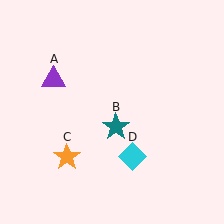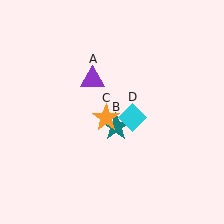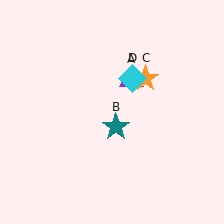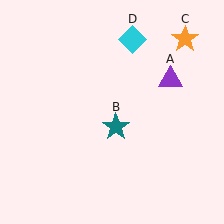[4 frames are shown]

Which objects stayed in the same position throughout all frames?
Teal star (object B) remained stationary.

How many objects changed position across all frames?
3 objects changed position: purple triangle (object A), orange star (object C), cyan diamond (object D).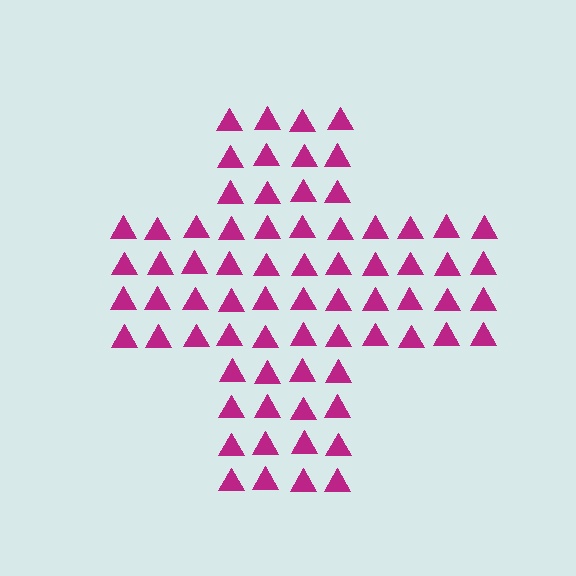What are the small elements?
The small elements are triangles.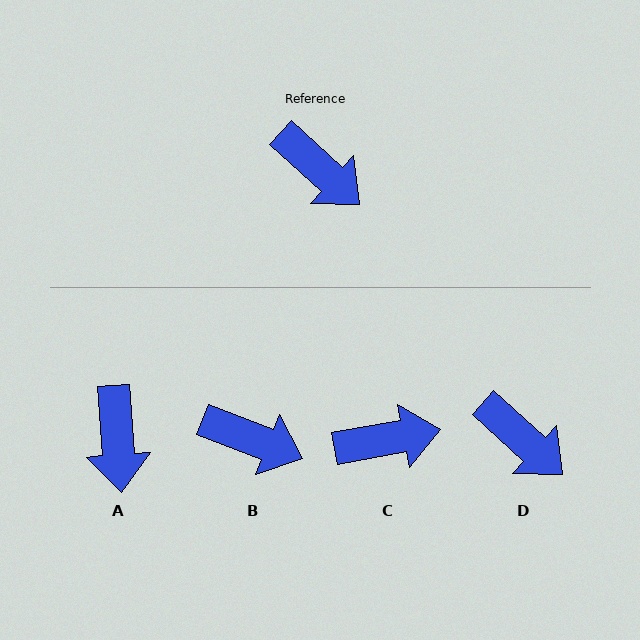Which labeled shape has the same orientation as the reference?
D.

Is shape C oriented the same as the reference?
No, it is off by about 53 degrees.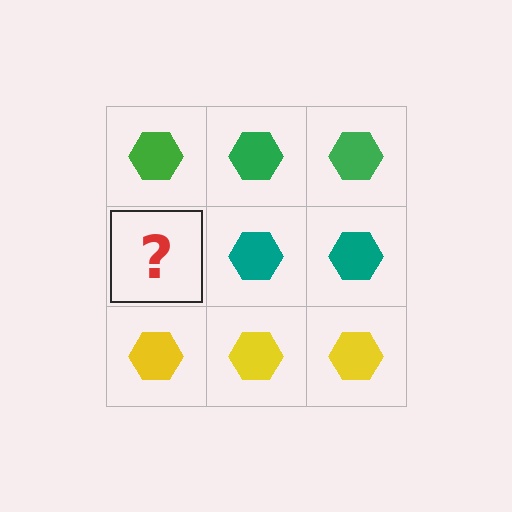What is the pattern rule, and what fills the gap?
The rule is that each row has a consistent color. The gap should be filled with a teal hexagon.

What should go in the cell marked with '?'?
The missing cell should contain a teal hexagon.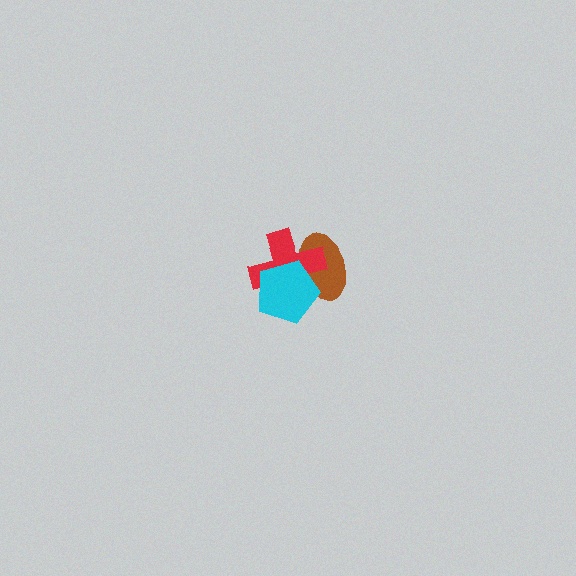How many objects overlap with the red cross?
2 objects overlap with the red cross.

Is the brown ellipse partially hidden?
Yes, it is partially covered by another shape.